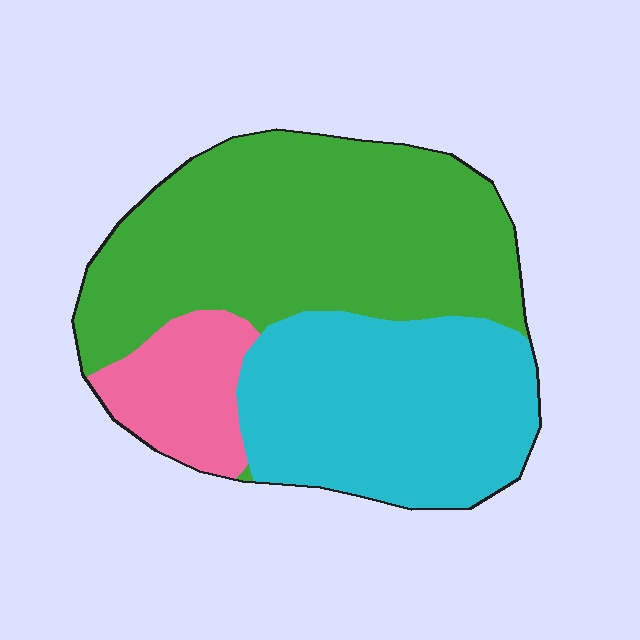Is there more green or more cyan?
Green.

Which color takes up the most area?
Green, at roughly 50%.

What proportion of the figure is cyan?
Cyan covers 36% of the figure.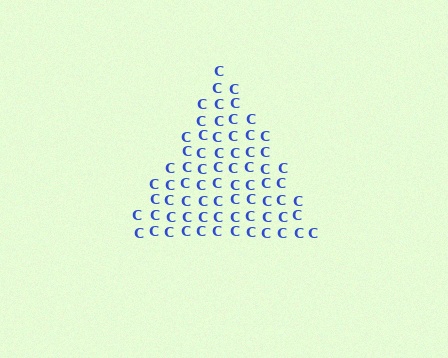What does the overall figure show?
The overall figure shows a triangle.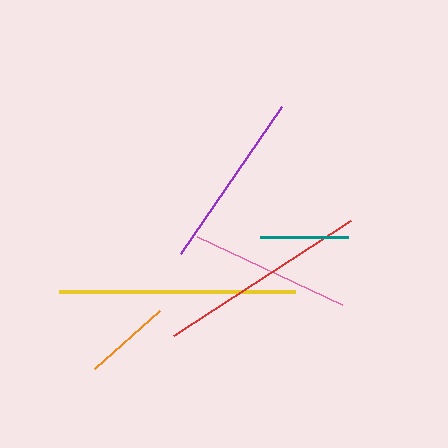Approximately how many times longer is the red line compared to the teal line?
The red line is approximately 2.4 times the length of the teal line.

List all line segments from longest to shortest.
From longest to shortest: yellow, red, purple, pink, teal, orange.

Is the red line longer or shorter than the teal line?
The red line is longer than the teal line.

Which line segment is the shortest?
The orange line is the shortest at approximately 88 pixels.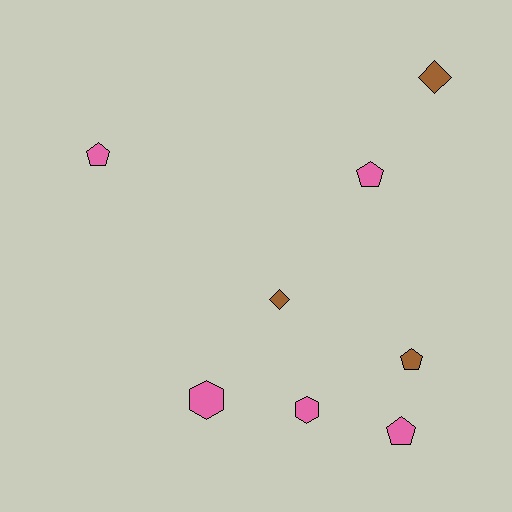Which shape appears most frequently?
Pentagon, with 4 objects.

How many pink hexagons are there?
There are 2 pink hexagons.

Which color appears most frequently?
Pink, with 5 objects.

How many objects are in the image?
There are 8 objects.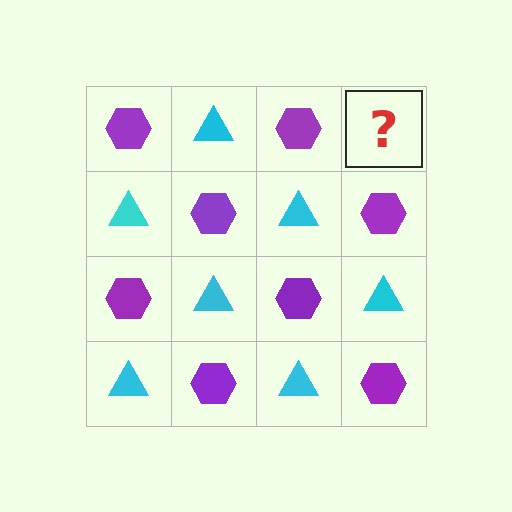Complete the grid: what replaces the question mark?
The question mark should be replaced with a cyan triangle.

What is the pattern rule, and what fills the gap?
The rule is that it alternates purple hexagon and cyan triangle in a checkerboard pattern. The gap should be filled with a cyan triangle.